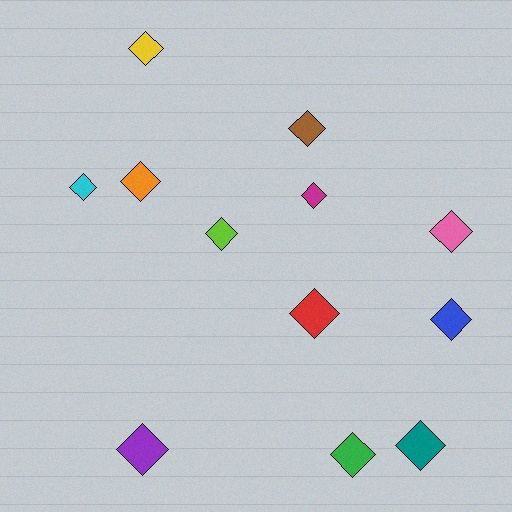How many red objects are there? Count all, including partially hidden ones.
There is 1 red object.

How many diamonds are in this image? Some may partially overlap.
There are 12 diamonds.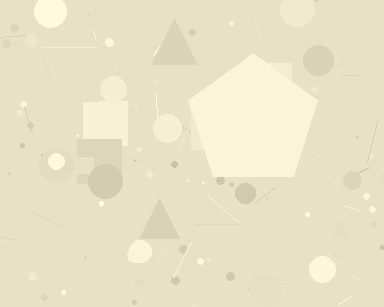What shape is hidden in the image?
A pentagon is hidden in the image.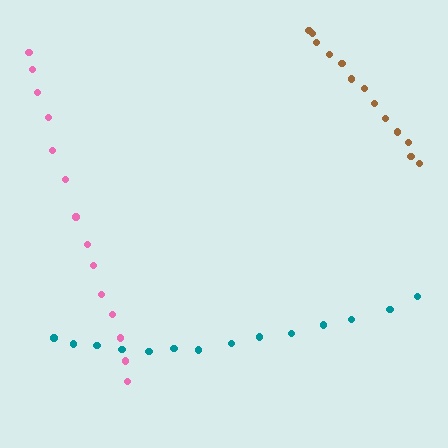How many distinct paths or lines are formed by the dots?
There are 3 distinct paths.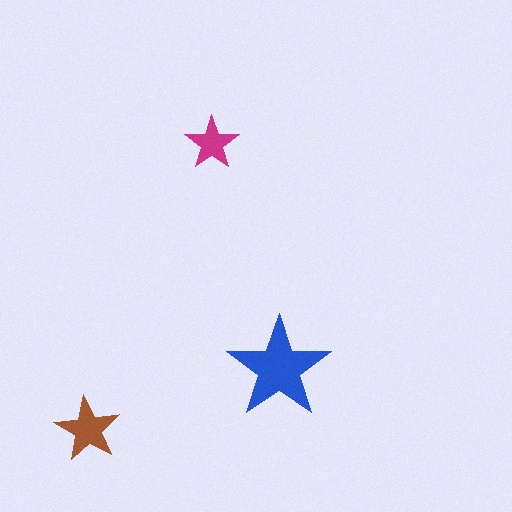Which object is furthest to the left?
The brown star is leftmost.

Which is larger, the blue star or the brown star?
The blue one.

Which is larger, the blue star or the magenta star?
The blue one.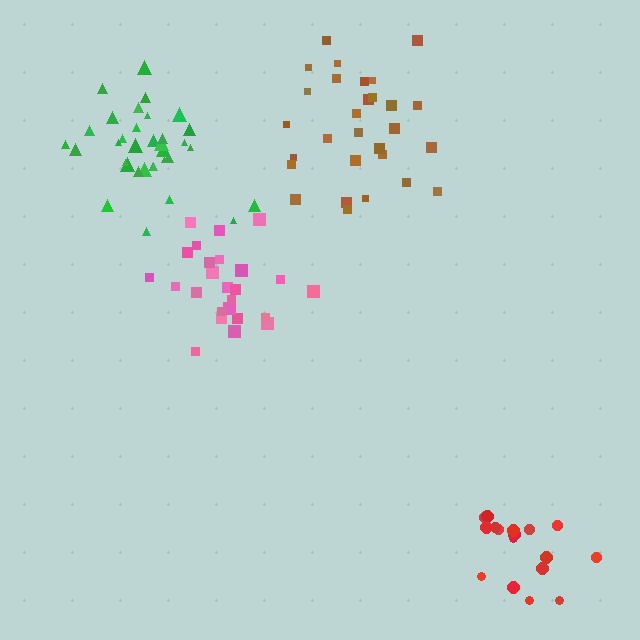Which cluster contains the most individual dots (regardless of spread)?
Green (34).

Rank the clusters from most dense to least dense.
green, brown, pink, red.